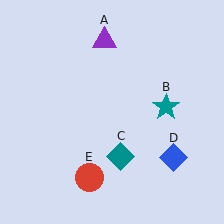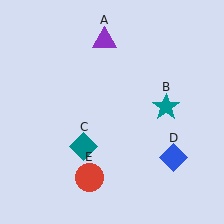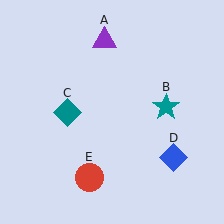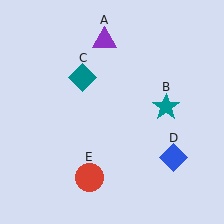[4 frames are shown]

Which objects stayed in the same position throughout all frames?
Purple triangle (object A) and teal star (object B) and blue diamond (object D) and red circle (object E) remained stationary.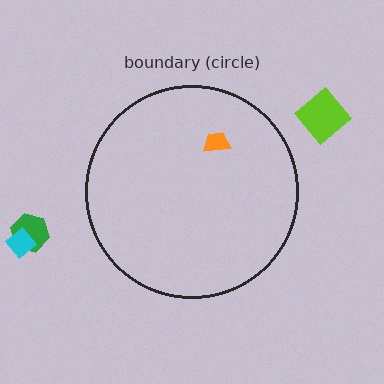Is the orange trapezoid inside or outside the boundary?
Inside.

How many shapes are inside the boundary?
1 inside, 3 outside.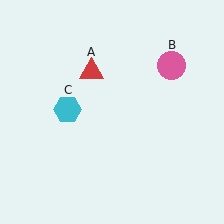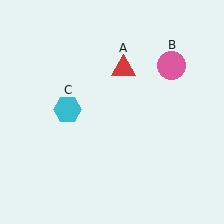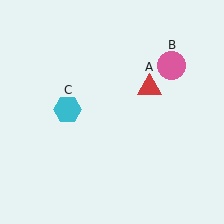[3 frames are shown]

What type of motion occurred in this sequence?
The red triangle (object A) rotated clockwise around the center of the scene.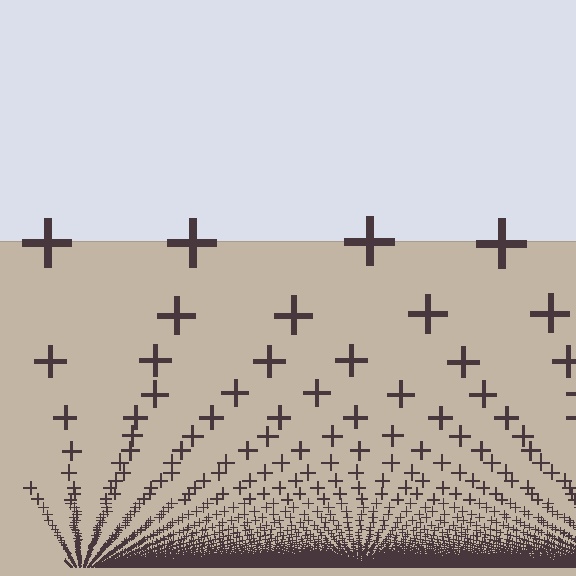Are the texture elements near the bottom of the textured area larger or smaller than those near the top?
Smaller. The gradient is inverted — elements near the bottom are smaller and denser.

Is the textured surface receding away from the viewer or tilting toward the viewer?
The surface appears to tilt toward the viewer. Texture elements get larger and sparser toward the top.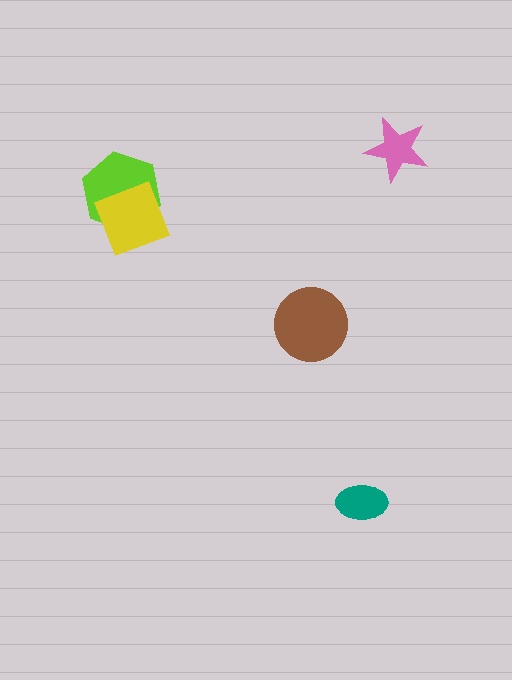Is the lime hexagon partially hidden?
Yes, it is partially covered by another shape.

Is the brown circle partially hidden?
No, no other shape covers it.